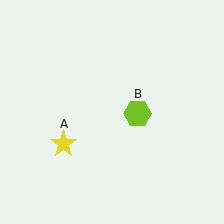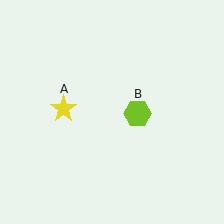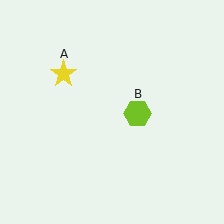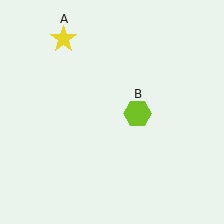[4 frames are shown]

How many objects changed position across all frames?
1 object changed position: yellow star (object A).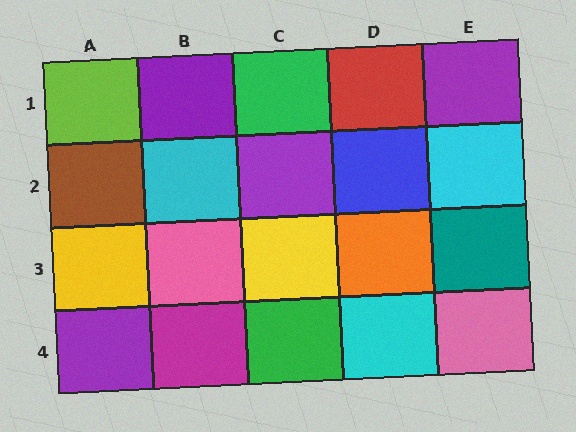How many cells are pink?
2 cells are pink.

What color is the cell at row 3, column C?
Yellow.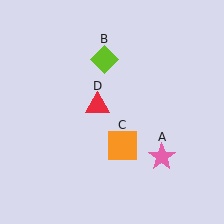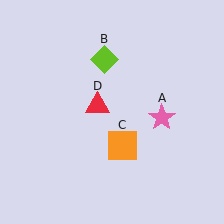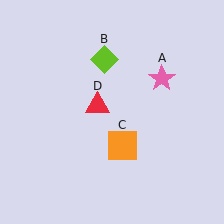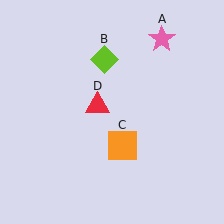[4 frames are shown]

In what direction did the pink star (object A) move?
The pink star (object A) moved up.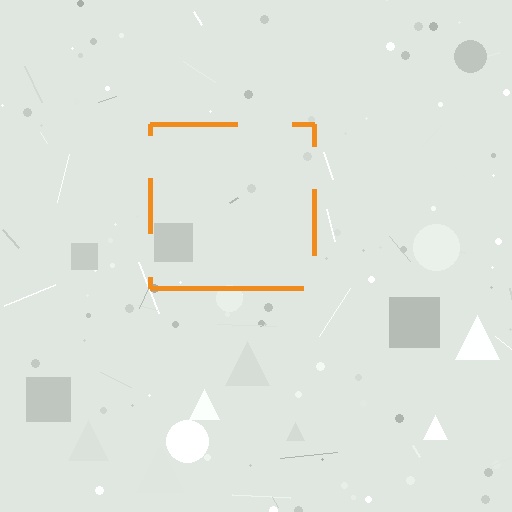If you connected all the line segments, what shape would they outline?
They would outline a square.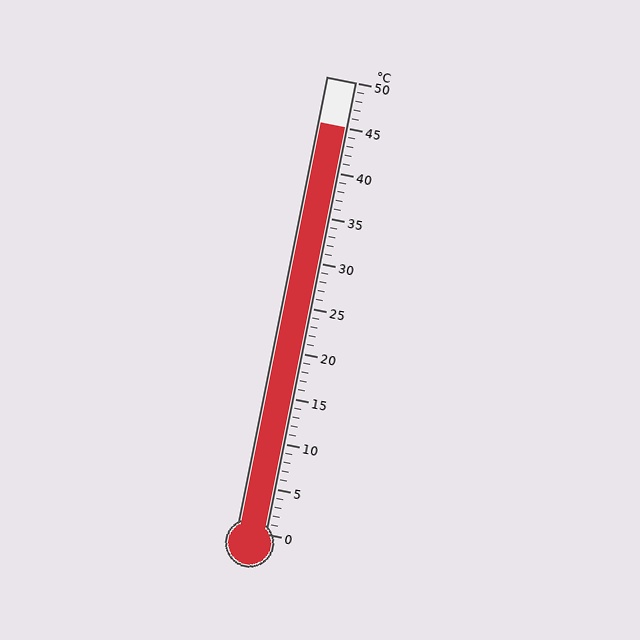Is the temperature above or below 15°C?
The temperature is above 15°C.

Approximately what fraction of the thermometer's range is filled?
The thermometer is filled to approximately 90% of its range.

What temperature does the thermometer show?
The thermometer shows approximately 45°C.